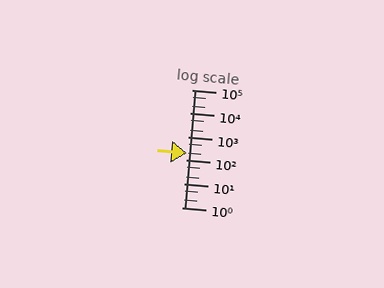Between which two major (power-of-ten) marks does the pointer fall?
The pointer is between 100 and 1000.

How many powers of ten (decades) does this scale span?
The scale spans 5 decades, from 1 to 100000.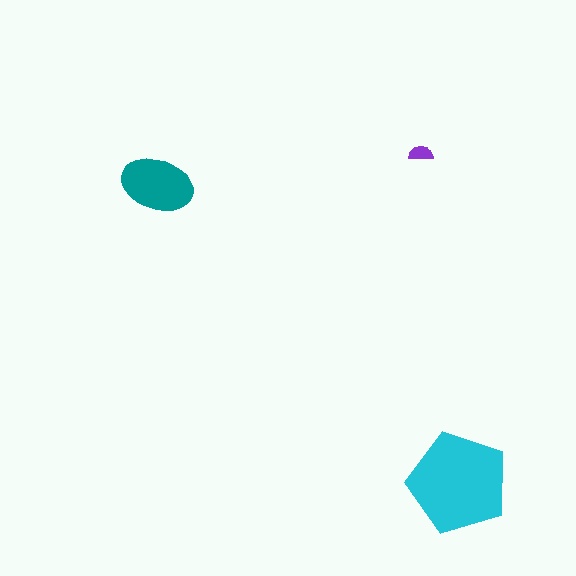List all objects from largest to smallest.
The cyan pentagon, the teal ellipse, the purple semicircle.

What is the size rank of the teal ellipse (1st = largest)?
2nd.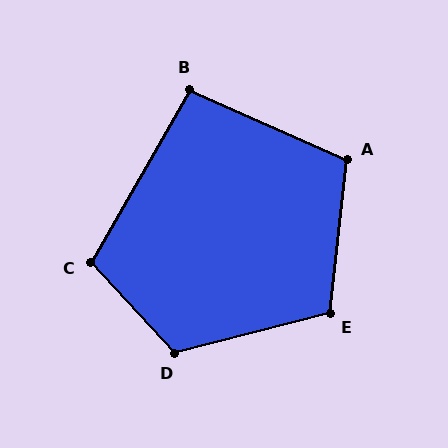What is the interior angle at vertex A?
Approximately 108 degrees (obtuse).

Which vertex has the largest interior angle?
D, at approximately 118 degrees.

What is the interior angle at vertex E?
Approximately 111 degrees (obtuse).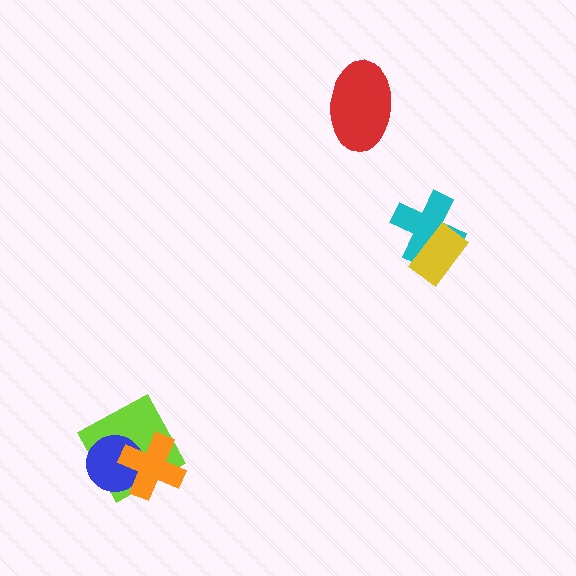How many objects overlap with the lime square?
2 objects overlap with the lime square.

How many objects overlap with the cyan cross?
1 object overlaps with the cyan cross.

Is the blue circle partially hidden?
Yes, it is partially covered by another shape.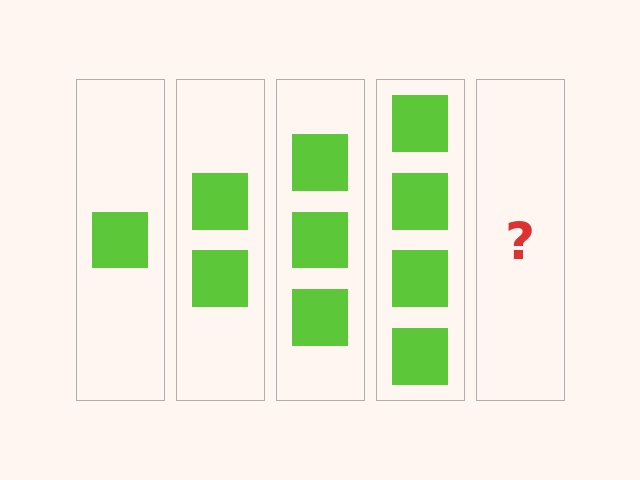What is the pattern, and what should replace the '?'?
The pattern is that each step adds one more square. The '?' should be 5 squares.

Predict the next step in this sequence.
The next step is 5 squares.